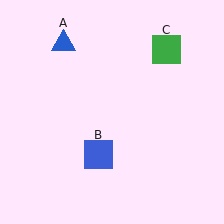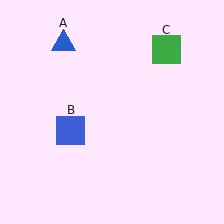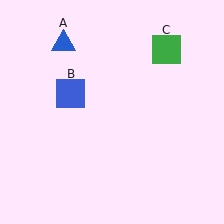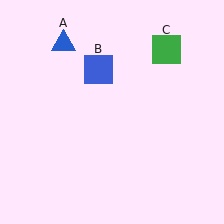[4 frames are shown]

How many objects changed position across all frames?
1 object changed position: blue square (object B).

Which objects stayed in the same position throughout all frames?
Blue triangle (object A) and green square (object C) remained stationary.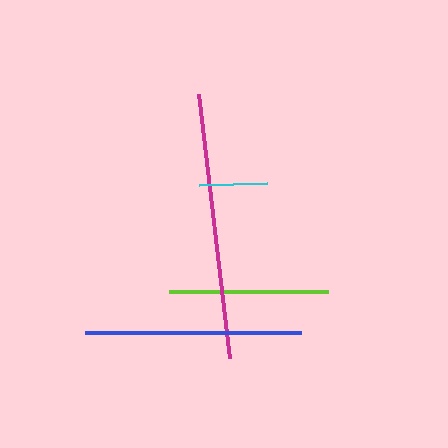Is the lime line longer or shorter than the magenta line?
The magenta line is longer than the lime line.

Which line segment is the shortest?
The cyan line is the shortest at approximately 69 pixels.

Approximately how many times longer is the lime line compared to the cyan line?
The lime line is approximately 2.3 times the length of the cyan line.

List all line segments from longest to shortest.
From longest to shortest: magenta, blue, lime, cyan.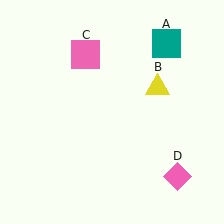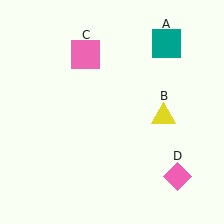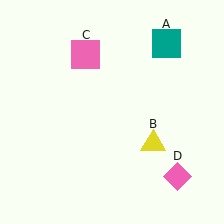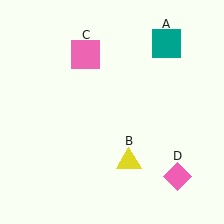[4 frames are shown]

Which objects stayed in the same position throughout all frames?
Teal square (object A) and pink square (object C) and pink diamond (object D) remained stationary.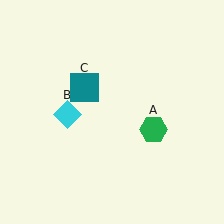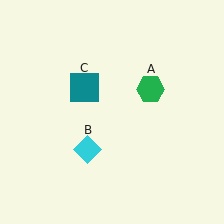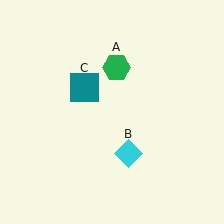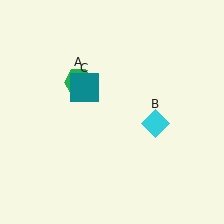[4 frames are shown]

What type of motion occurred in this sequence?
The green hexagon (object A), cyan diamond (object B) rotated counterclockwise around the center of the scene.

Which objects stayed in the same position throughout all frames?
Teal square (object C) remained stationary.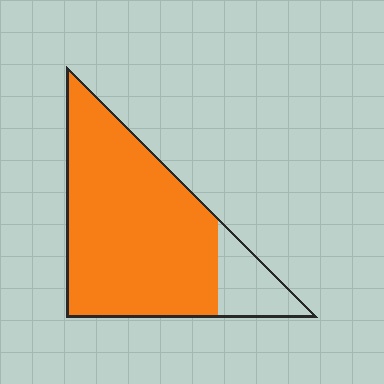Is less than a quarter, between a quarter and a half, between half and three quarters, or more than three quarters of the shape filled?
More than three quarters.